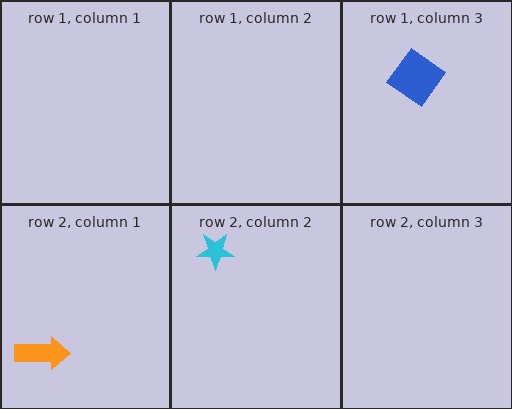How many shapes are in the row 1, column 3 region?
1.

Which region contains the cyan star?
The row 2, column 2 region.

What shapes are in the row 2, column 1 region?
The orange arrow.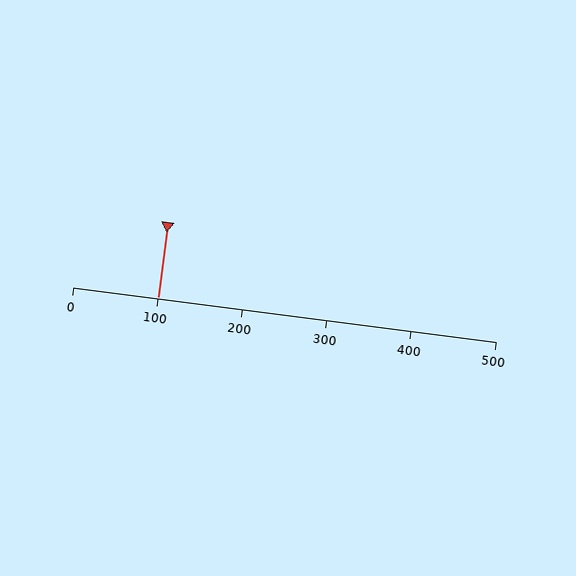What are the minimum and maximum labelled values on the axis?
The axis runs from 0 to 500.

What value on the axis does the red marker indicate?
The marker indicates approximately 100.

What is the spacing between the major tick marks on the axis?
The major ticks are spaced 100 apart.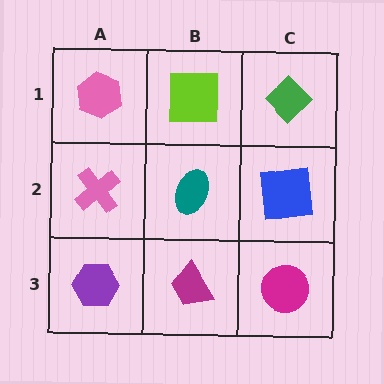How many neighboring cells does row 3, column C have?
2.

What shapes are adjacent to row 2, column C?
A green diamond (row 1, column C), a magenta circle (row 3, column C), a teal ellipse (row 2, column B).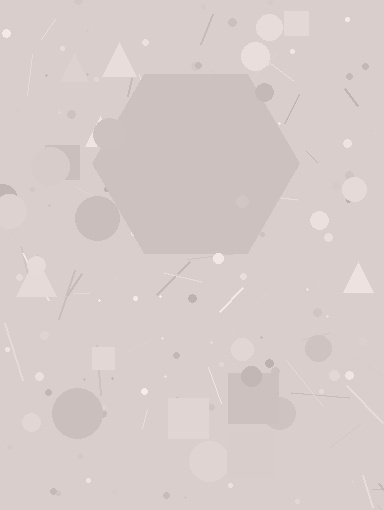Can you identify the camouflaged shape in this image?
The camouflaged shape is a hexagon.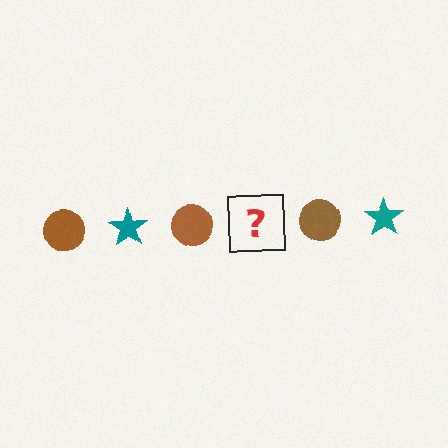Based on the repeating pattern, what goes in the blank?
The blank should be a teal star.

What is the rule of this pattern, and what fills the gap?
The rule is that the pattern alternates between brown circle and teal star. The gap should be filled with a teal star.